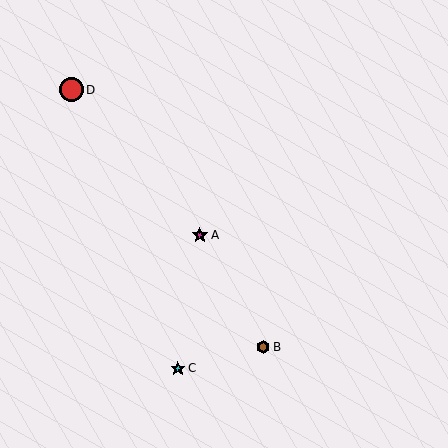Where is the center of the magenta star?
The center of the magenta star is at (200, 235).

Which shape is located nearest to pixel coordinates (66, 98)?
The red circle (labeled D) at (71, 90) is nearest to that location.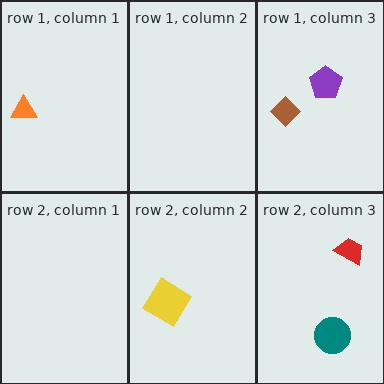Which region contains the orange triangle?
The row 1, column 1 region.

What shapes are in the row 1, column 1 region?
The orange triangle.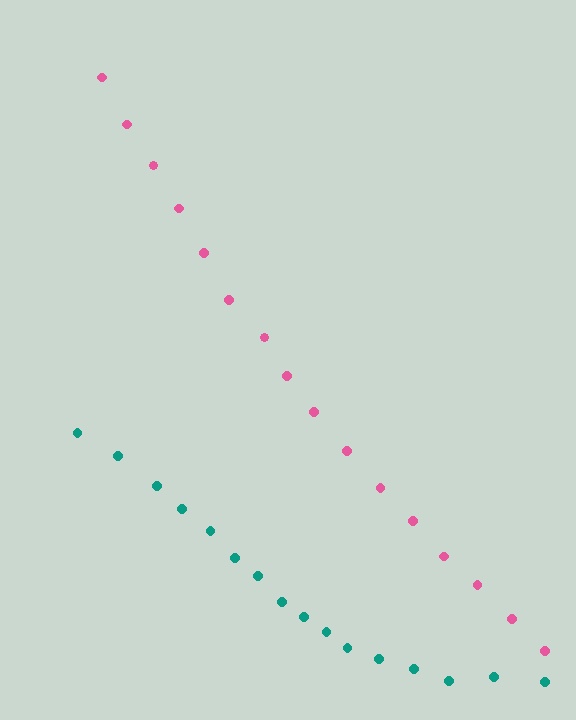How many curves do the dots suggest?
There are 2 distinct paths.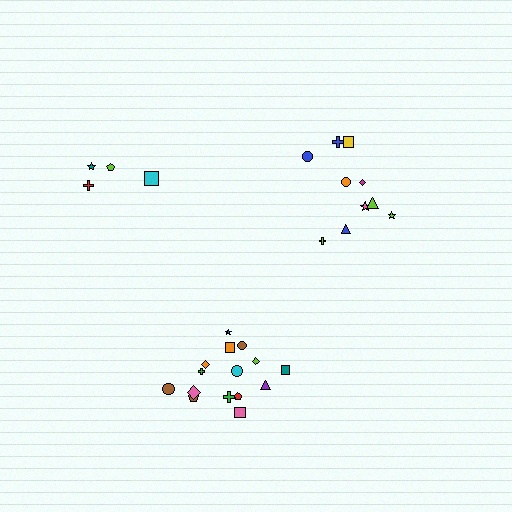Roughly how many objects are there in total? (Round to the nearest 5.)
Roughly 30 objects in total.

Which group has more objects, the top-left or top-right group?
The top-right group.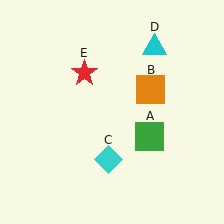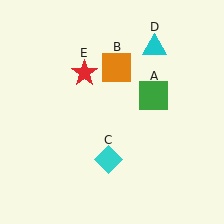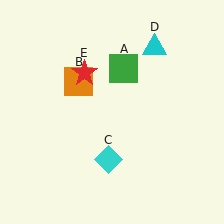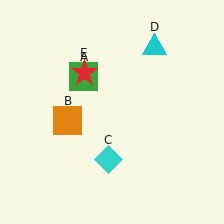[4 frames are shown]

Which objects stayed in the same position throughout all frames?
Cyan diamond (object C) and cyan triangle (object D) and red star (object E) remained stationary.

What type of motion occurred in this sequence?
The green square (object A), orange square (object B) rotated counterclockwise around the center of the scene.